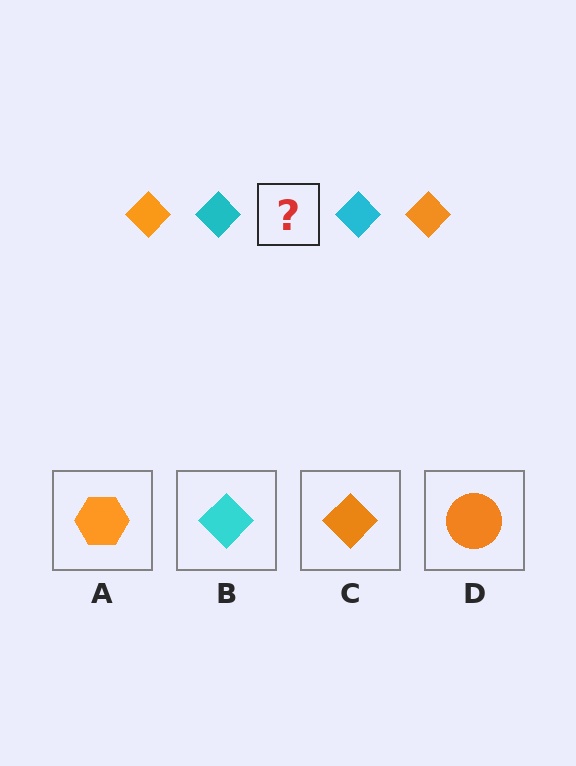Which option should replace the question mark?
Option C.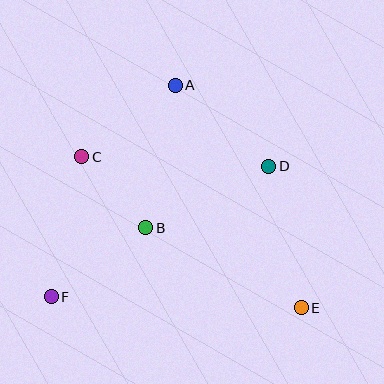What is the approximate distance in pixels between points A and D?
The distance between A and D is approximately 124 pixels.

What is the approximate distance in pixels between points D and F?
The distance between D and F is approximately 254 pixels.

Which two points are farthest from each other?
Points C and E are farthest from each other.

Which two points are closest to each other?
Points B and C are closest to each other.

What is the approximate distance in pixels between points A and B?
The distance between A and B is approximately 146 pixels.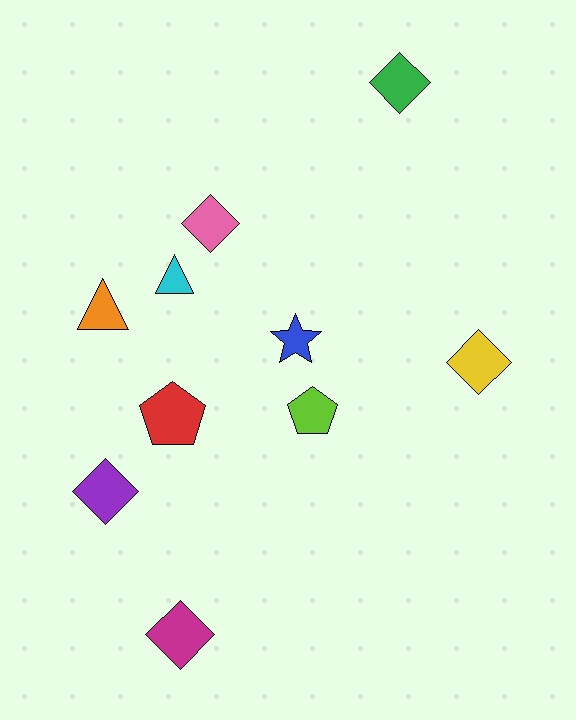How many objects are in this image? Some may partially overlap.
There are 10 objects.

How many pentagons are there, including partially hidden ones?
There are 2 pentagons.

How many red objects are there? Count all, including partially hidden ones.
There is 1 red object.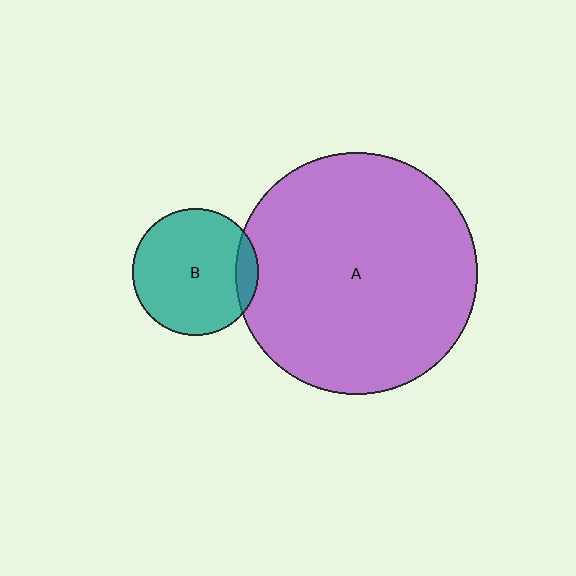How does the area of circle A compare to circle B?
Approximately 3.7 times.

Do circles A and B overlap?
Yes.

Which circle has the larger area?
Circle A (purple).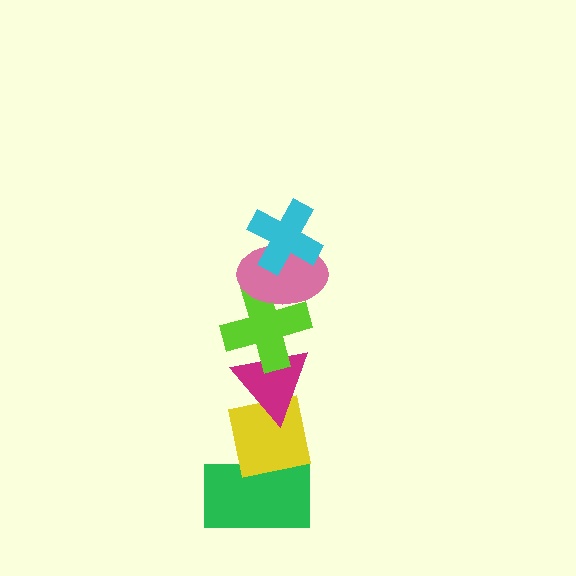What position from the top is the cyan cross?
The cyan cross is 1st from the top.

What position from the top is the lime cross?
The lime cross is 3rd from the top.